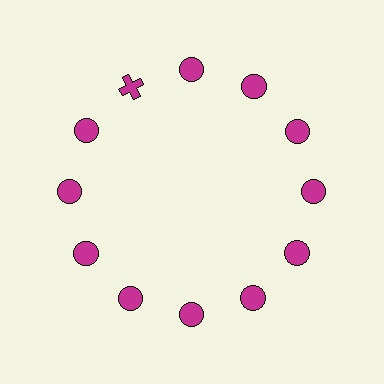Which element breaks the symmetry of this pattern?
The magenta cross at roughly the 11 o'clock position breaks the symmetry. All other shapes are magenta circles.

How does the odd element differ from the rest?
It has a different shape: cross instead of circle.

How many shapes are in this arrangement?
There are 12 shapes arranged in a ring pattern.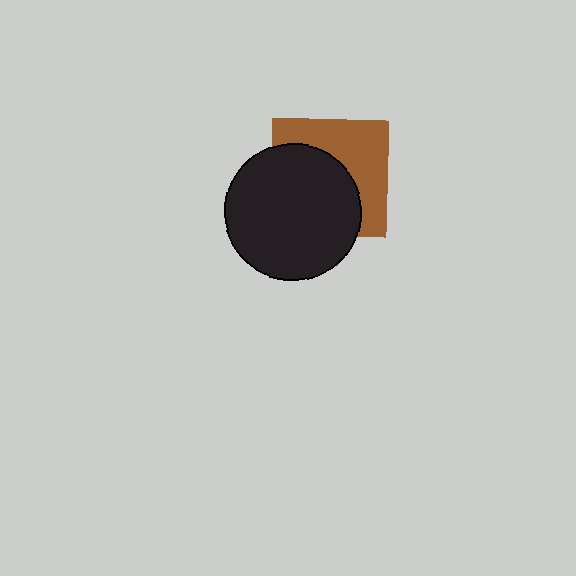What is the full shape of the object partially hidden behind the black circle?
The partially hidden object is a brown square.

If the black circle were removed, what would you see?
You would see the complete brown square.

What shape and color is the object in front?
The object in front is a black circle.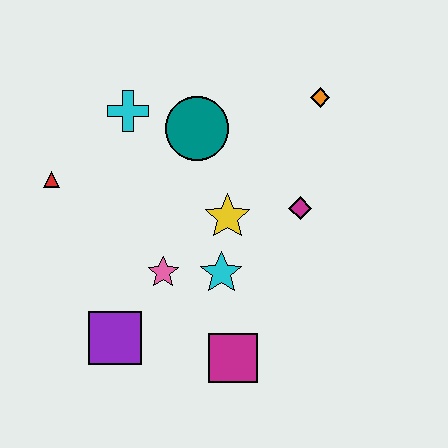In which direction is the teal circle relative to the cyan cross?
The teal circle is to the right of the cyan cross.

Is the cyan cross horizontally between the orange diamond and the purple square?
Yes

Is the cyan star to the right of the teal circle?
Yes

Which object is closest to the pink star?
The cyan star is closest to the pink star.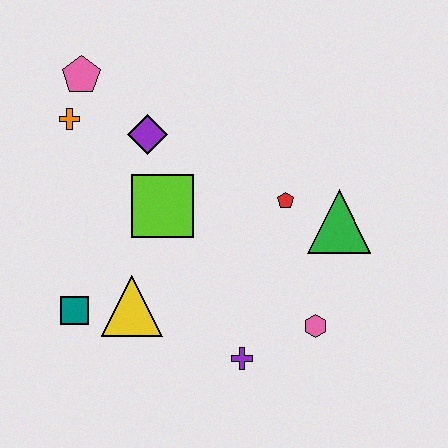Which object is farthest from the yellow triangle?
The pink pentagon is farthest from the yellow triangle.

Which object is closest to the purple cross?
The pink hexagon is closest to the purple cross.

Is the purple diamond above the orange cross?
No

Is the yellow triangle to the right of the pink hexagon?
No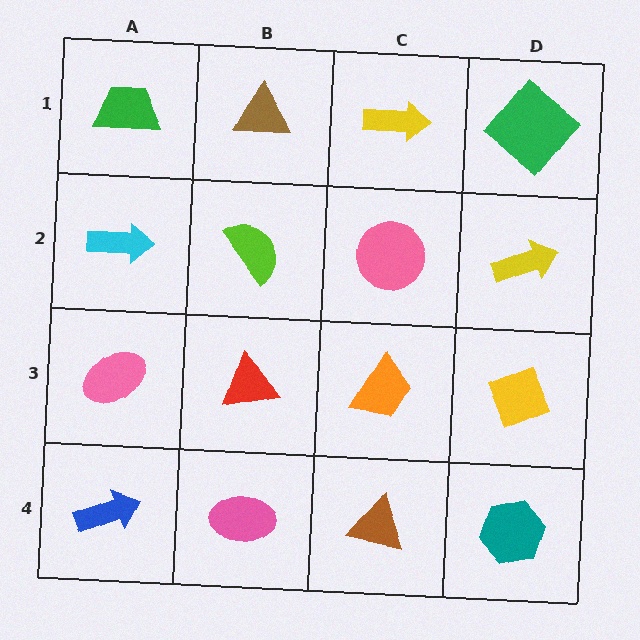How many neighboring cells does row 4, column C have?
3.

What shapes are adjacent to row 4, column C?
An orange trapezoid (row 3, column C), a pink ellipse (row 4, column B), a teal hexagon (row 4, column D).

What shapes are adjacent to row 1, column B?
A lime semicircle (row 2, column B), a green trapezoid (row 1, column A), a yellow arrow (row 1, column C).